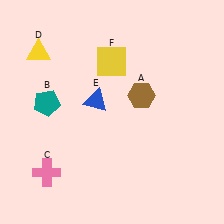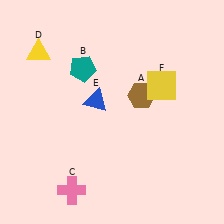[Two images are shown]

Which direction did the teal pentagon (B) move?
The teal pentagon (B) moved right.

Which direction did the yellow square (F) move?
The yellow square (F) moved right.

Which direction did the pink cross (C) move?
The pink cross (C) moved right.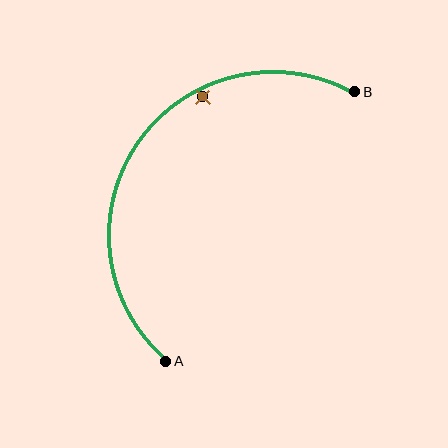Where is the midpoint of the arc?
The arc midpoint is the point on the curve farthest from the straight line joining A and B. It sits above and to the left of that line.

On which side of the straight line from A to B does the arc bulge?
The arc bulges above and to the left of the straight line connecting A and B.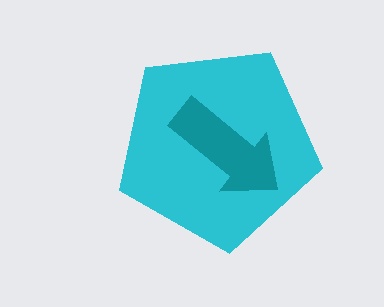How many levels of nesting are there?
2.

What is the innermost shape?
The teal arrow.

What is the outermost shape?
The cyan pentagon.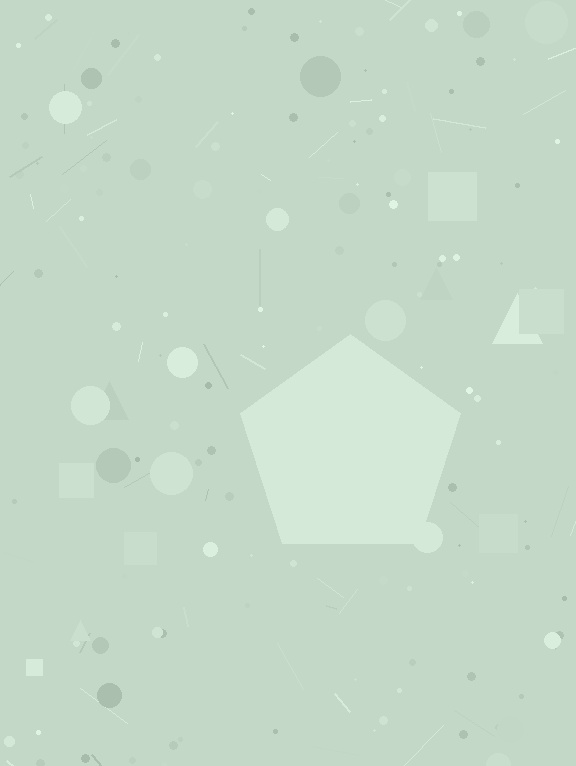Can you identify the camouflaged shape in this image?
The camouflaged shape is a pentagon.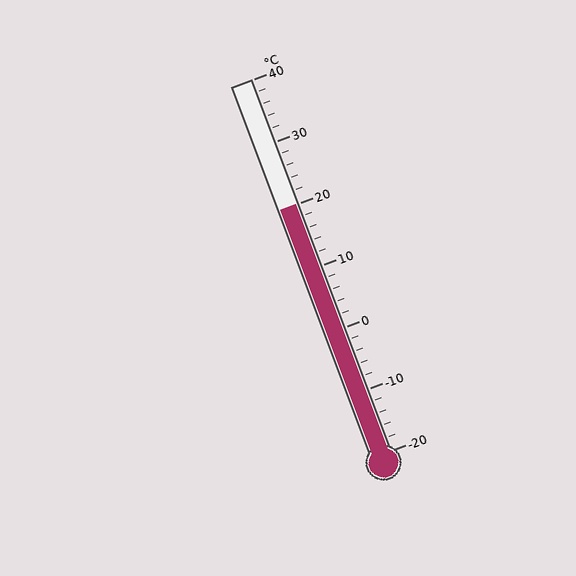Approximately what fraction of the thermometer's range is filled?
The thermometer is filled to approximately 65% of its range.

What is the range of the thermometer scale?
The thermometer scale ranges from -20°C to 40°C.